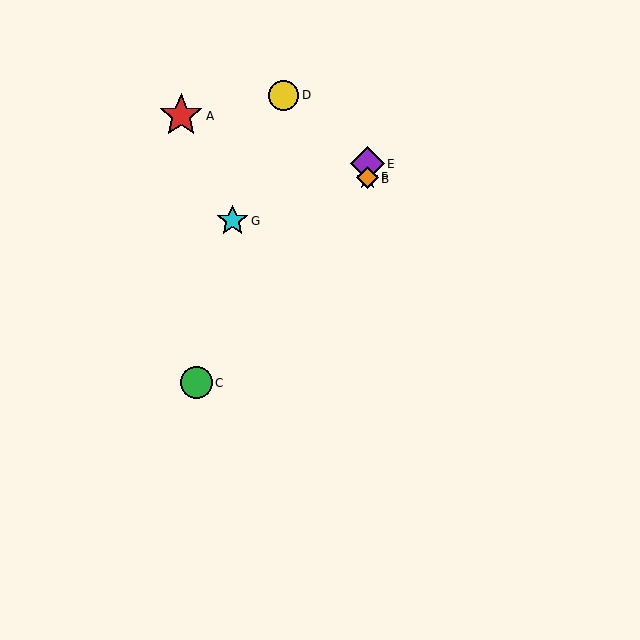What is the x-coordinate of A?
Object A is at x≈181.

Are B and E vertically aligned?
Yes, both are at x≈367.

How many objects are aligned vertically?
3 objects (B, E, F) are aligned vertically.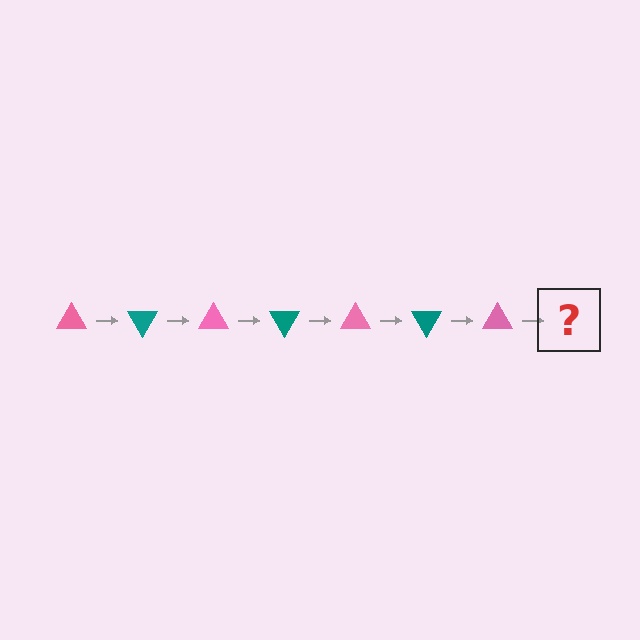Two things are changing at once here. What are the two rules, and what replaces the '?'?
The two rules are that it rotates 60 degrees each step and the color cycles through pink and teal. The '?' should be a teal triangle, rotated 420 degrees from the start.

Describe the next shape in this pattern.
It should be a teal triangle, rotated 420 degrees from the start.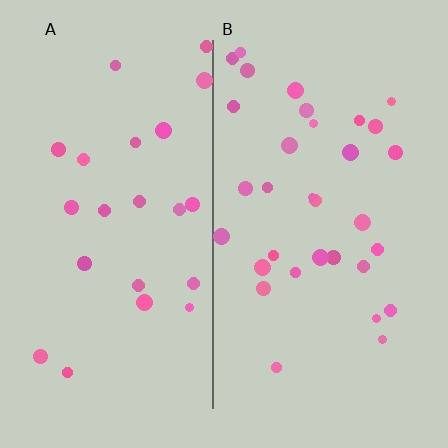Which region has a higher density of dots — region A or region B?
B (the right).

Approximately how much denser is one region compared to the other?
Approximately 1.4× — region B over region A.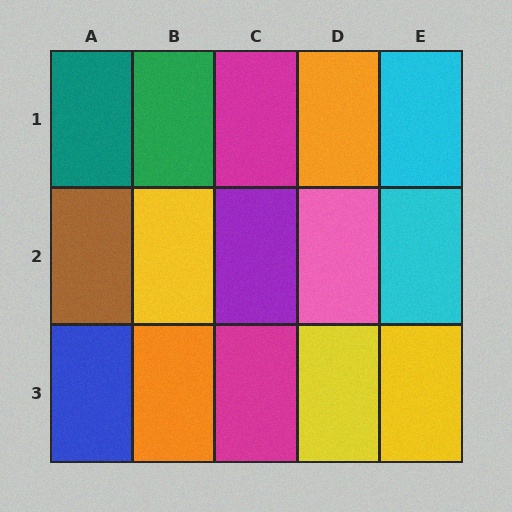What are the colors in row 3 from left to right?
Blue, orange, magenta, yellow, yellow.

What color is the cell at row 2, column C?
Purple.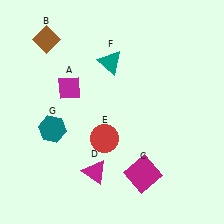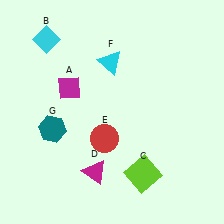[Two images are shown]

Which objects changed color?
B changed from brown to cyan. C changed from magenta to lime. F changed from teal to cyan.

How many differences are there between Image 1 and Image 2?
There are 3 differences between the two images.